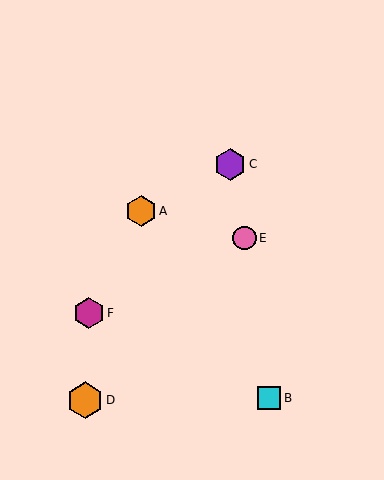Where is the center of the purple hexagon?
The center of the purple hexagon is at (230, 164).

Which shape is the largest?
The orange hexagon (labeled D) is the largest.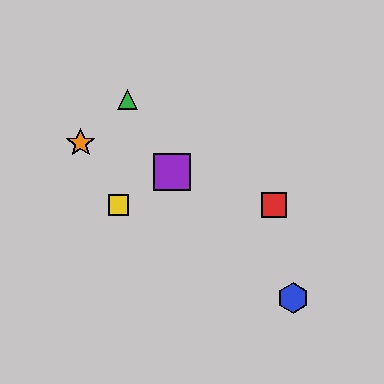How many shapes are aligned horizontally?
2 shapes (the red square, the yellow square) are aligned horizontally.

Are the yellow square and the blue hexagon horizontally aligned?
No, the yellow square is at y≈205 and the blue hexagon is at y≈298.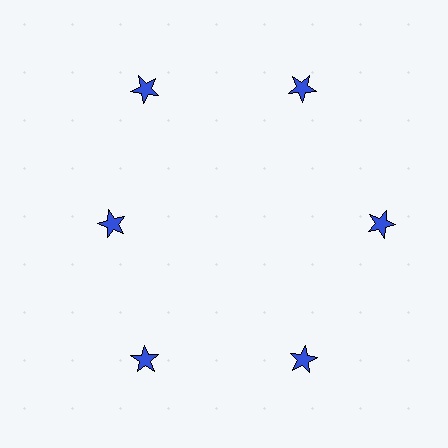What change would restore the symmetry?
The symmetry would be restored by moving it outward, back onto the ring so that all 6 stars sit at equal angles and equal distance from the center.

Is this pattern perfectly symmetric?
No. The 6 blue stars are arranged in a ring, but one element near the 9 o'clock position is pulled inward toward the center, breaking the 6-fold rotational symmetry.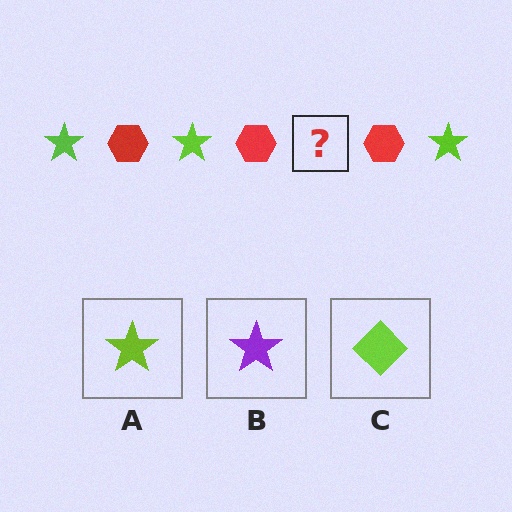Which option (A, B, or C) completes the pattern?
A.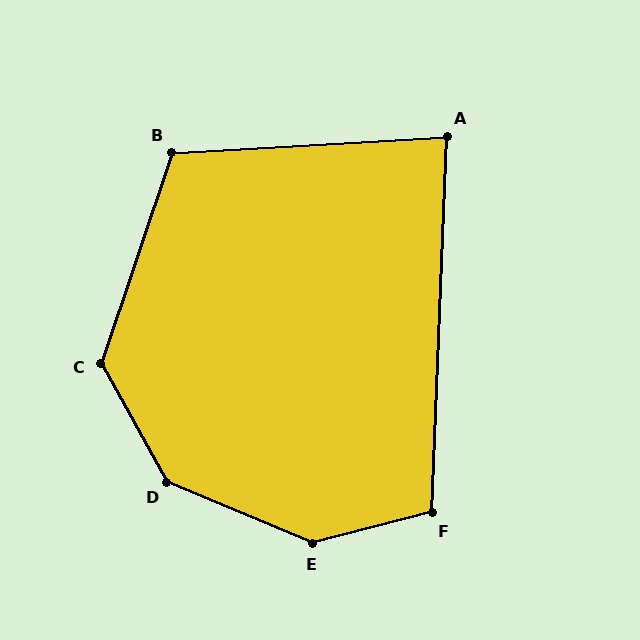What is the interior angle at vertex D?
Approximately 142 degrees (obtuse).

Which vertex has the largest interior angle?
E, at approximately 143 degrees.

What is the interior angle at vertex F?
Approximately 107 degrees (obtuse).